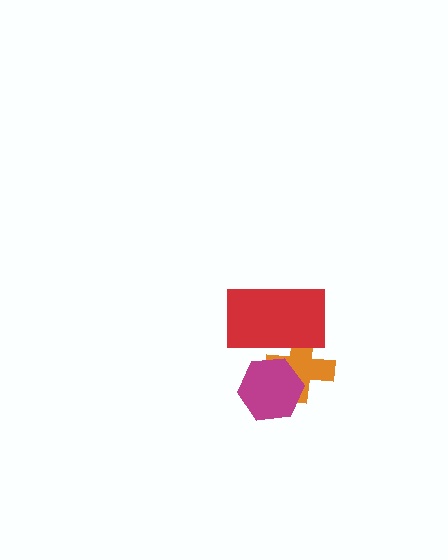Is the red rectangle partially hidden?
No, no other shape covers it.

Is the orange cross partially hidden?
Yes, it is partially covered by another shape.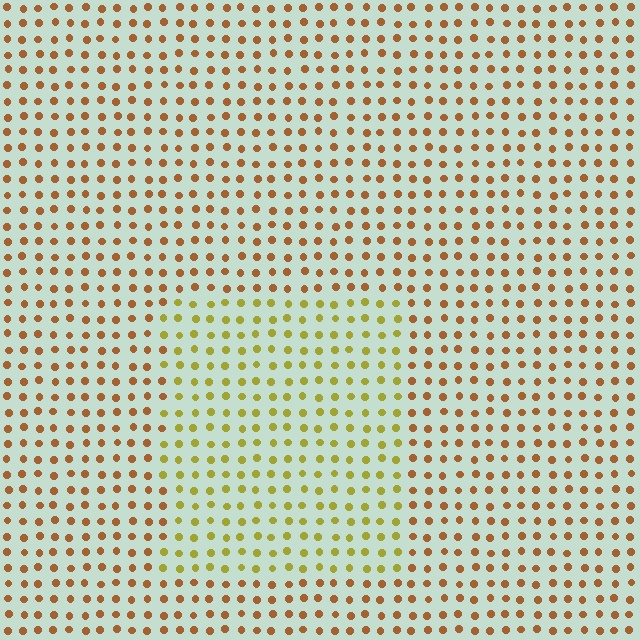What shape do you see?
I see a rectangle.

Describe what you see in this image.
The image is filled with small brown elements in a uniform arrangement. A rectangle-shaped region is visible where the elements are tinted to a slightly different hue, forming a subtle color boundary.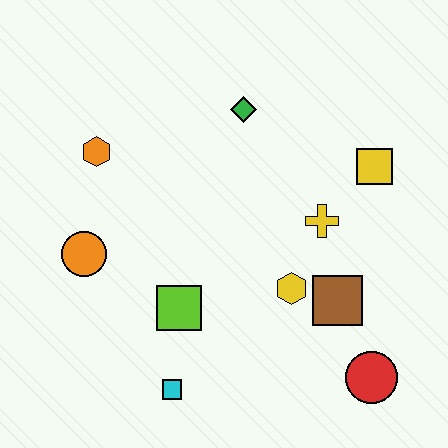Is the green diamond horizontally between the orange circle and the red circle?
Yes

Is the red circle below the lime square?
Yes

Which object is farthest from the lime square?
The yellow square is farthest from the lime square.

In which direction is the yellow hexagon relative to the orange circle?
The yellow hexagon is to the right of the orange circle.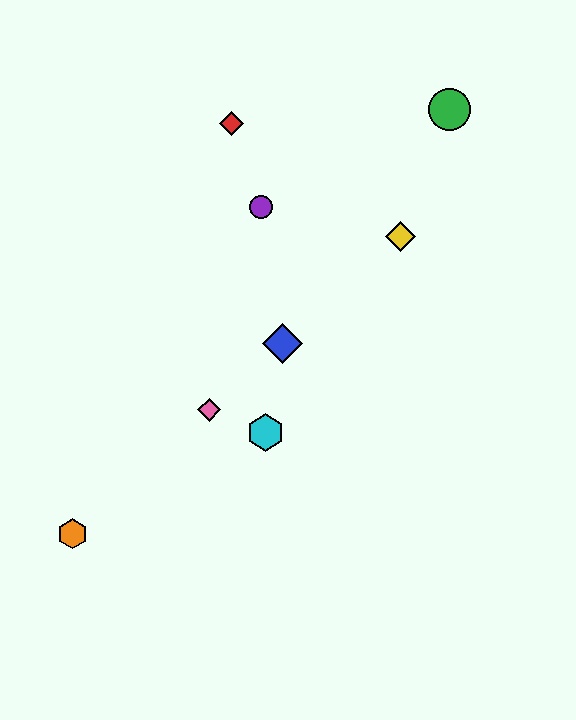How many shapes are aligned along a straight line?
4 shapes (the blue diamond, the yellow diamond, the orange hexagon, the pink diamond) are aligned along a straight line.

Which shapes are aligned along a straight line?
The blue diamond, the yellow diamond, the orange hexagon, the pink diamond are aligned along a straight line.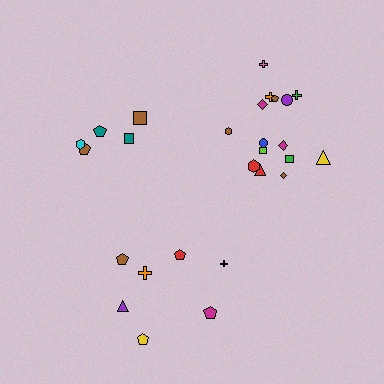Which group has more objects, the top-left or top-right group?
The top-right group.